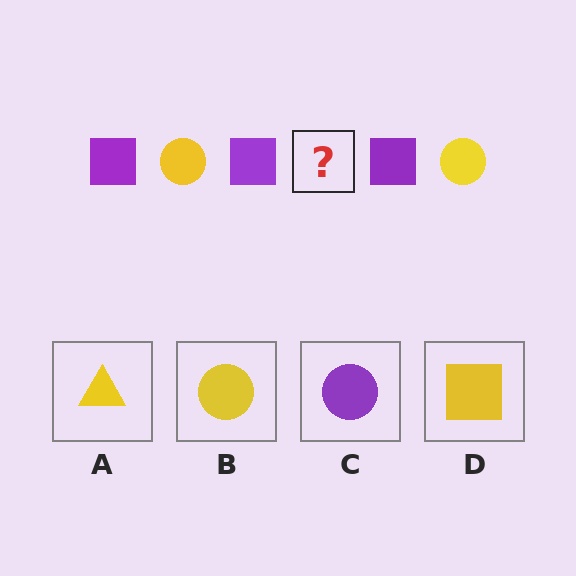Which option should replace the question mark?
Option B.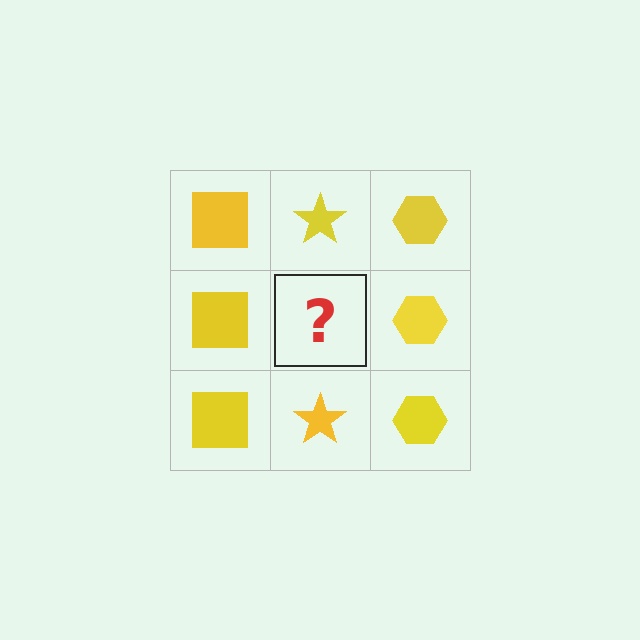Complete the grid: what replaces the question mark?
The question mark should be replaced with a yellow star.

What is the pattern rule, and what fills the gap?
The rule is that each column has a consistent shape. The gap should be filled with a yellow star.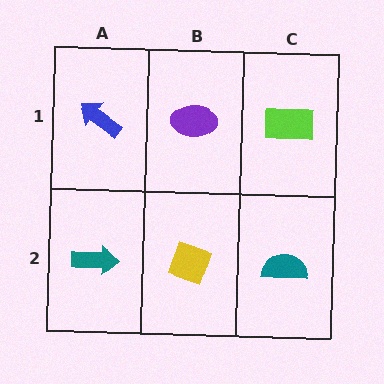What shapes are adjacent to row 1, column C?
A teal semicircle (row 2, column C), a purple ellipse (row 1, column B).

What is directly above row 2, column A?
A blue arrow.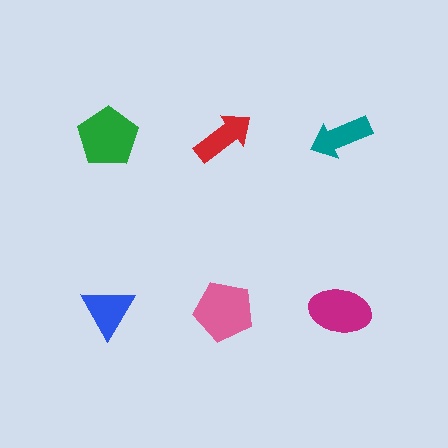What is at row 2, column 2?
A pink pentagon.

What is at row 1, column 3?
A teal arrow.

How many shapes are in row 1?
3 shapes.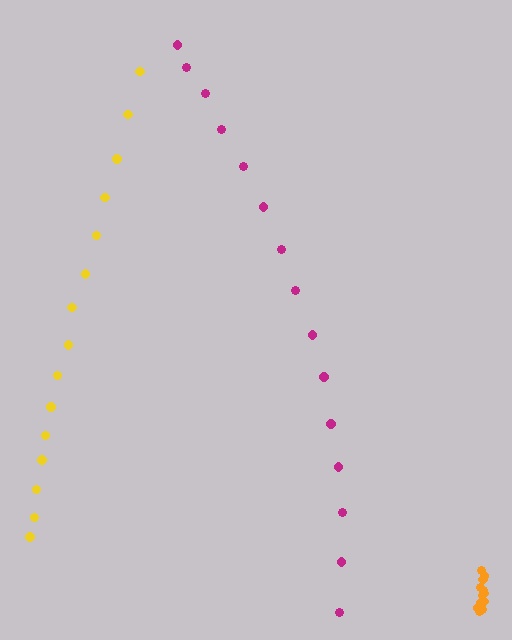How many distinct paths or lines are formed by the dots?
There are 3 distinct paths.